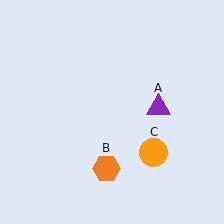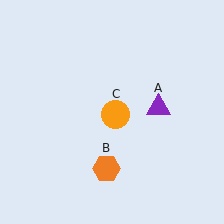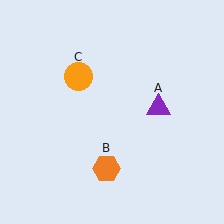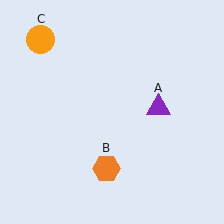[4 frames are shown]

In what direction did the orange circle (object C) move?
The orange circle (object C) moved up and to the left.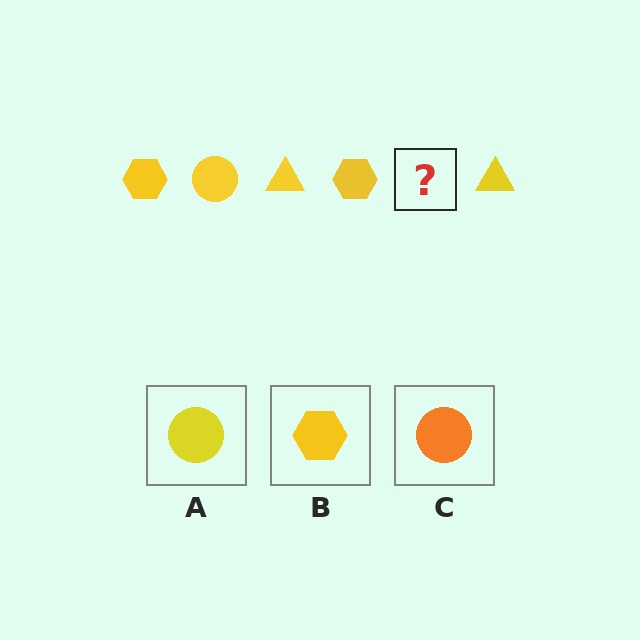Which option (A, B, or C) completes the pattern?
A.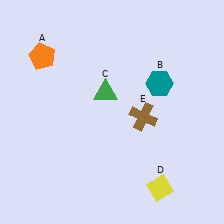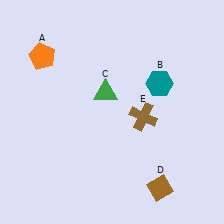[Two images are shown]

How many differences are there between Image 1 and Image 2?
There is 1 difference between the two images.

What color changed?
The diamond (D) changed from yellow in Image 1 to brown in Image 2.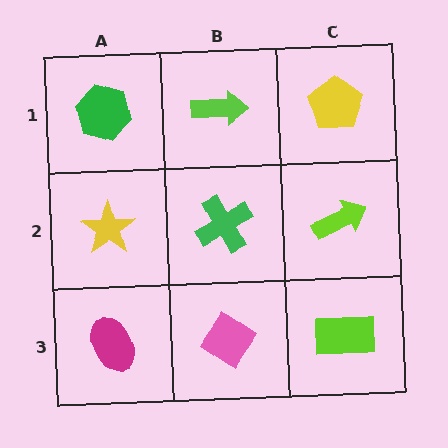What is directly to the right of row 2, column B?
A lime arrow.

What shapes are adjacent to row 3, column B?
A green cross (row 2, column B), a magenta ellipse (row 3, column A), a lime rectangle (row 3, column C).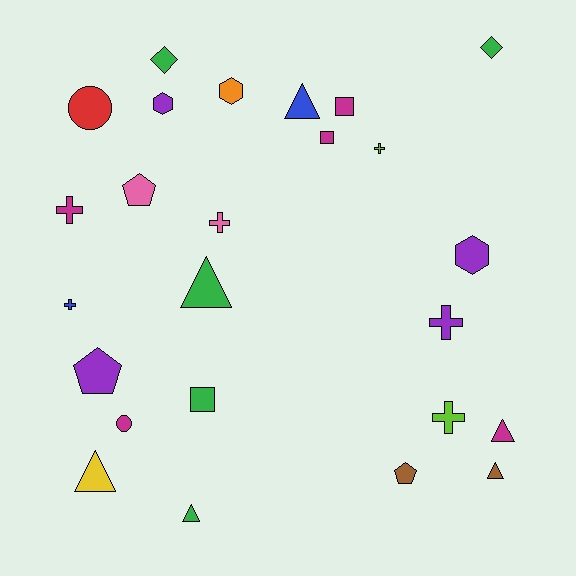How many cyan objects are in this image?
There are no cyan objects.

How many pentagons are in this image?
There are 3 pentagons.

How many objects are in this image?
There are 25 objects.